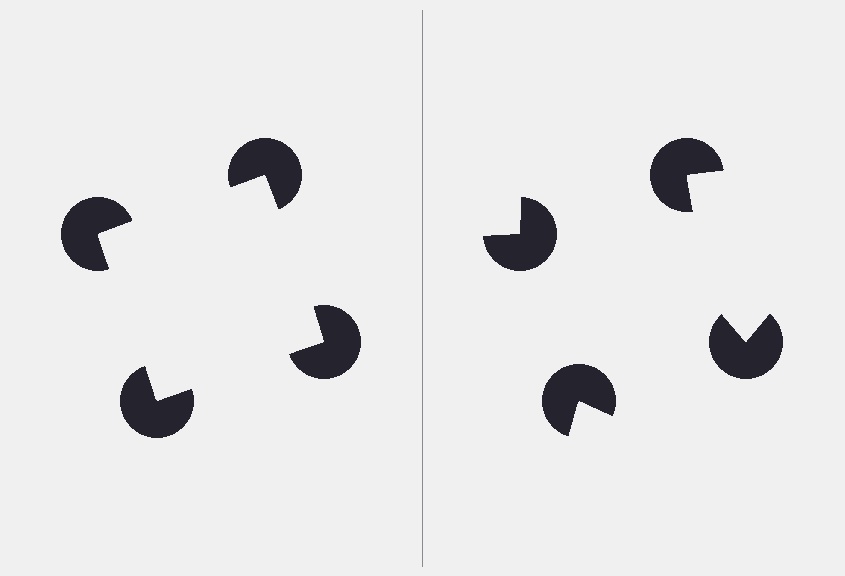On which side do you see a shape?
An illusory square appears on the left side. On the right side the wedge cuts are rotated, so no coherent shape forms.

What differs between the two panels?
The pac-man discs are positioned identically on both sides; only the wedge orientations differ. On the left they align to a square; on the right they are misaligned.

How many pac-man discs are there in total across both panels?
8 — 4 on each side.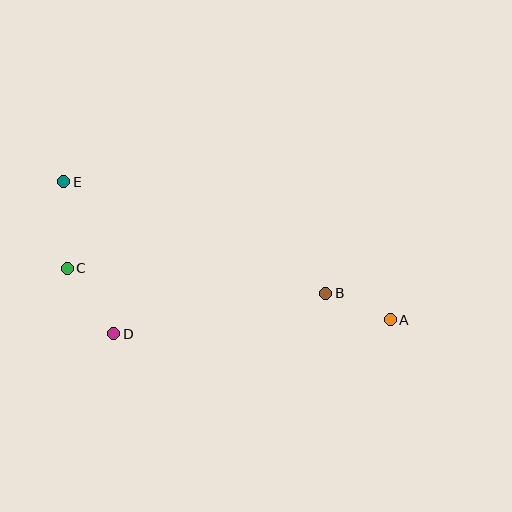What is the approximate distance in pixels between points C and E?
The distance between C and E is approximately 87 pixels.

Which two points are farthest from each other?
Points A and E are farthest from each other.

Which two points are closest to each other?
Points A and B are closest to each other.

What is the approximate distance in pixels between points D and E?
The distance between D and E is approximately 160 pixels.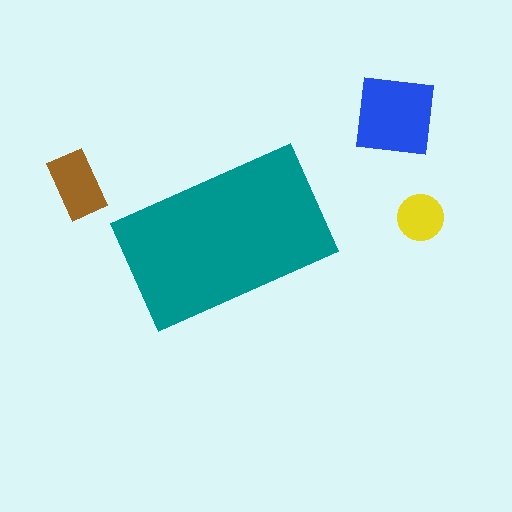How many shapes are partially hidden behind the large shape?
0 shapes are partially hidden.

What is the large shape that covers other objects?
A teal rectangle.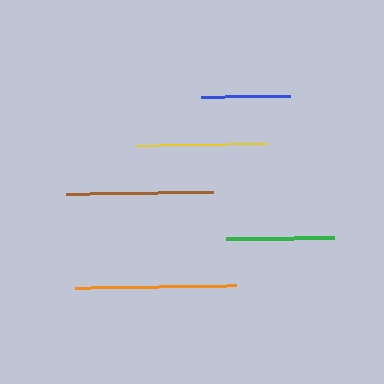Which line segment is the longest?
The orange line is the longest at approximately 162 pixels.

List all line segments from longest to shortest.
From longest to shortest: orange, brown, yellow, green, blue.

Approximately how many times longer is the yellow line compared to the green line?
The yellow line is approximately 1.2 times the length of the green line.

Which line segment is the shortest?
The blue line is the shortest at approximately 88 pixels.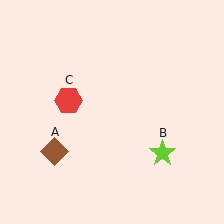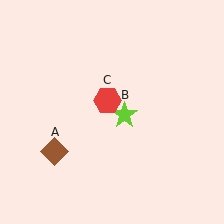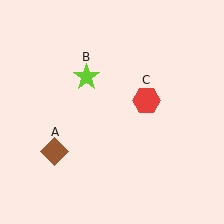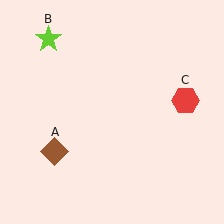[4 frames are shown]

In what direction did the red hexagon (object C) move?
The red hexagon (object C) moved right.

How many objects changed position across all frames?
2 objects changed position: lime star (object B), red hexagon (object C).